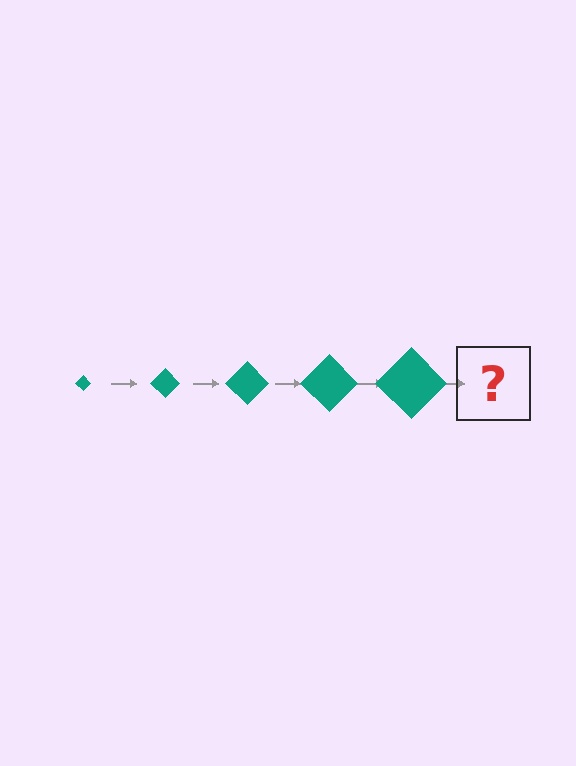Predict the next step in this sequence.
The next step is a teal diamond, larger than the previous one.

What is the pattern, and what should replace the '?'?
The pattern is that the diamond gets progressively larger each step. The '?' should be a teal diamond, larger than the previous one.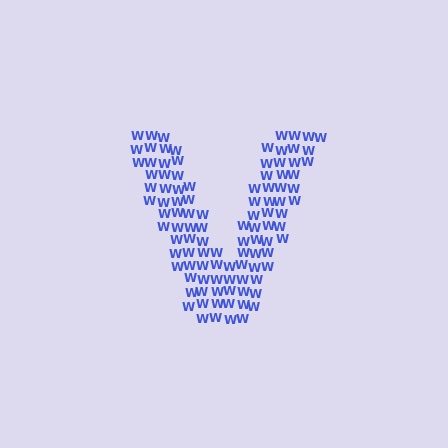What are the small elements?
The small elements are letter W's.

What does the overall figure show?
The overall figure shows the letter V.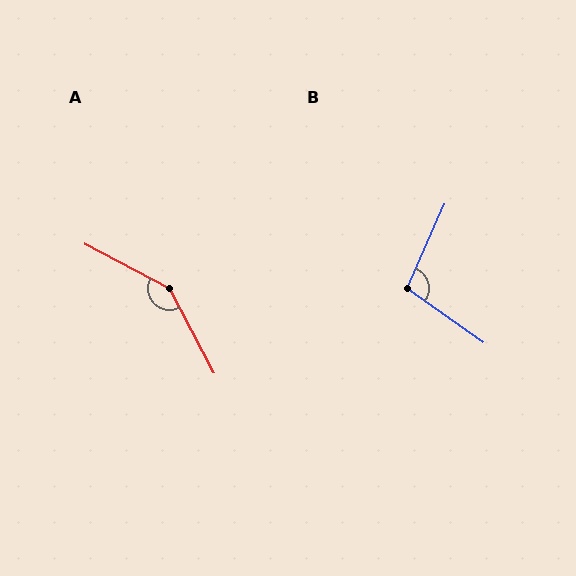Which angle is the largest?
A, at approximately 145 degrees.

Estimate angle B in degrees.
Approximately 101 degrees.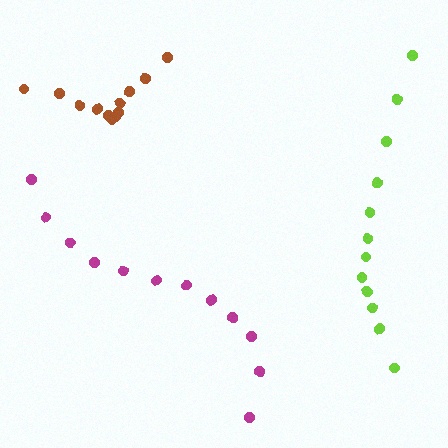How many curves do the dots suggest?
There are 3 distinct paths.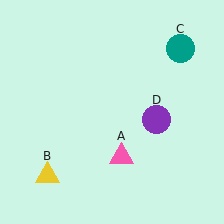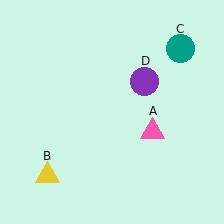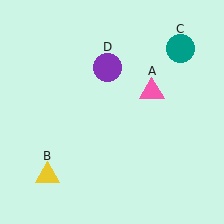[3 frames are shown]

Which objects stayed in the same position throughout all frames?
Yellow triangle (object B) and teal circle (object C) remained stationary.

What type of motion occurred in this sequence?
The pink triangle (object A), purple circle (object D) rotated counterclockwise around the center of the scene.